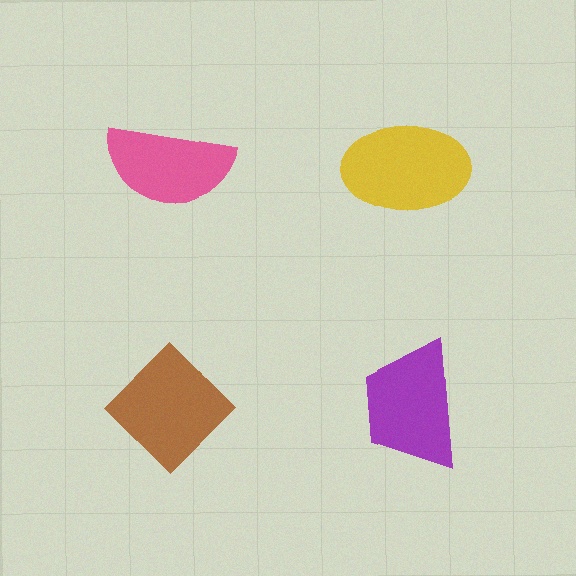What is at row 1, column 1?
A pink semicircle.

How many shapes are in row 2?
2 shapes.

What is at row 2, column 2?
A purple trapezoid.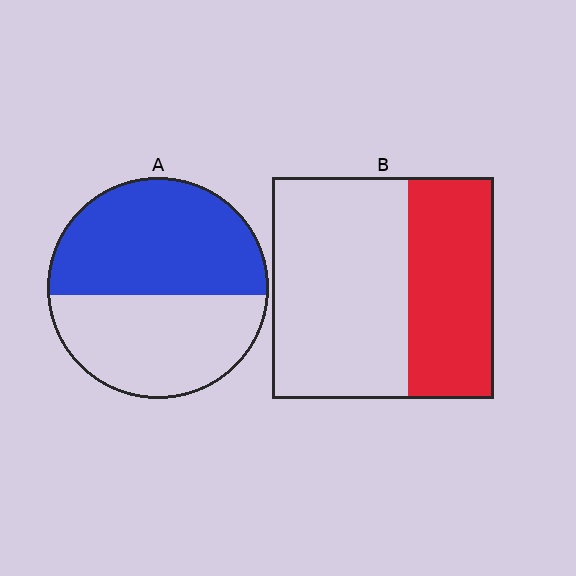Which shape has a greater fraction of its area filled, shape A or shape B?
Shape A.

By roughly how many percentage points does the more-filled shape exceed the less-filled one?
By roughly 15 percentage points (A over B).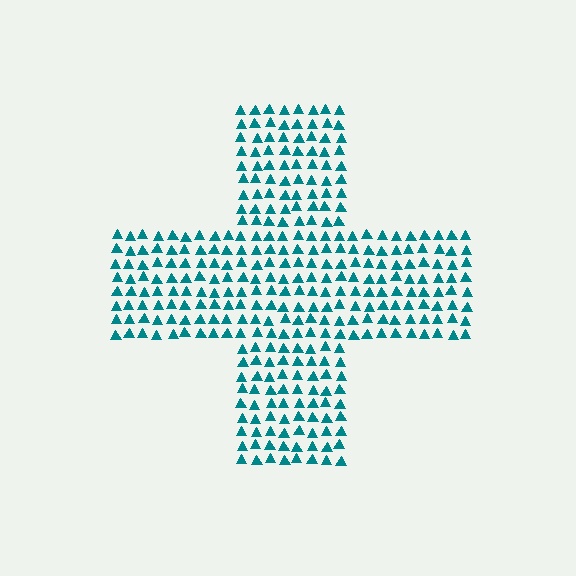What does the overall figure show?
The overall figure shows a cross.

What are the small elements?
The small elements are triangles.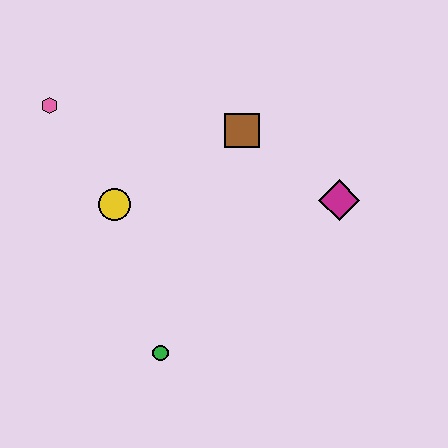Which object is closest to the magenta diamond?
The brown square is closest to the magenta diamond.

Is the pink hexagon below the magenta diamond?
No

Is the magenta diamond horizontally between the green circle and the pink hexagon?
No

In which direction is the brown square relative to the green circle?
The brown square is above the green circle.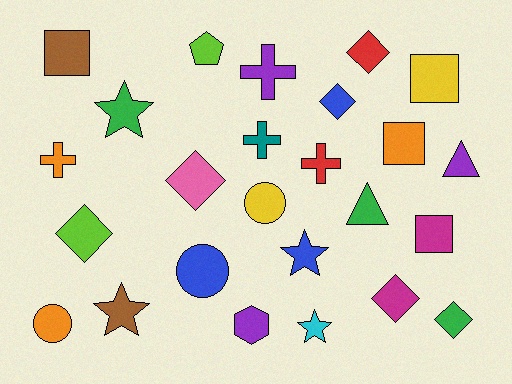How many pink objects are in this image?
There is 1 pink object.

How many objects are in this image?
There are 25 objects.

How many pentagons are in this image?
There is 1 pentagon.